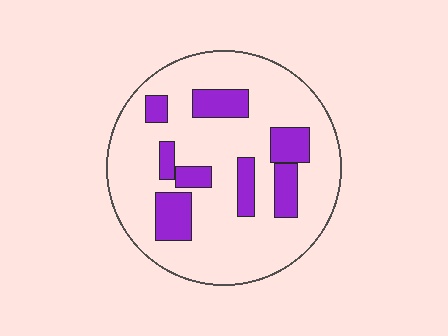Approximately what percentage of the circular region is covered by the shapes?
Approximately 20%.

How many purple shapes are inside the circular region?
8.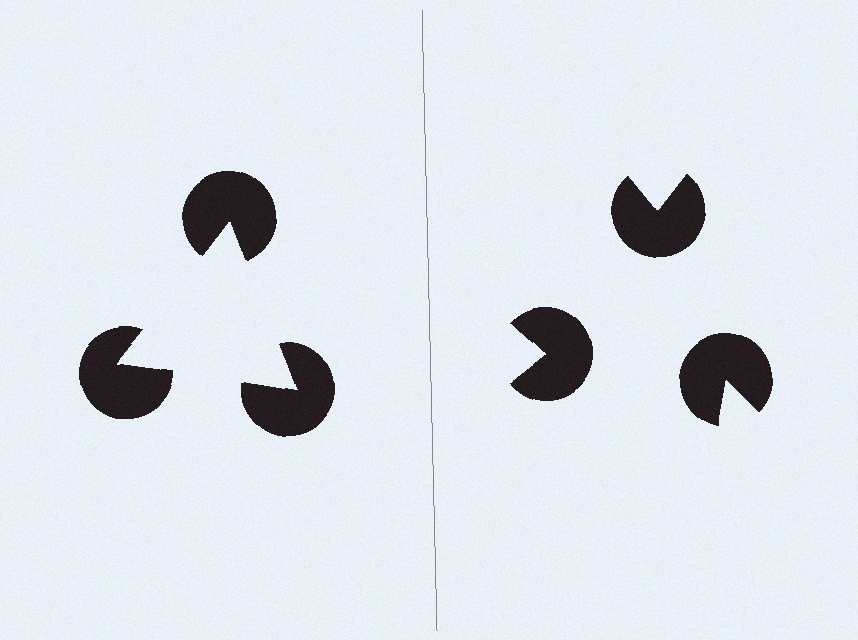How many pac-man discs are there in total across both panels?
6 — 3 on each side.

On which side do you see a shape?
An illusory triangle appears on the left side. On the right side the wedge cuts are rotated, so no coherent shape forms.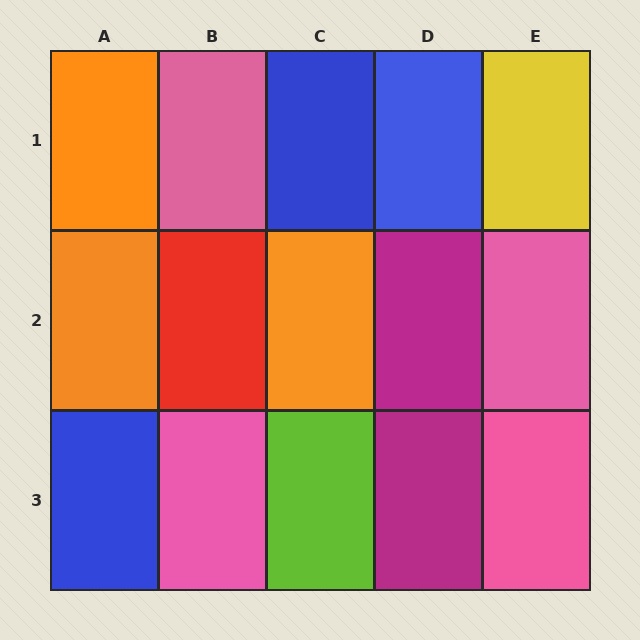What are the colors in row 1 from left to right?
Orange, pink, blue, blue, yellow.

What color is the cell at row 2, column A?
Orange.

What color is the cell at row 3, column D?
Magenta.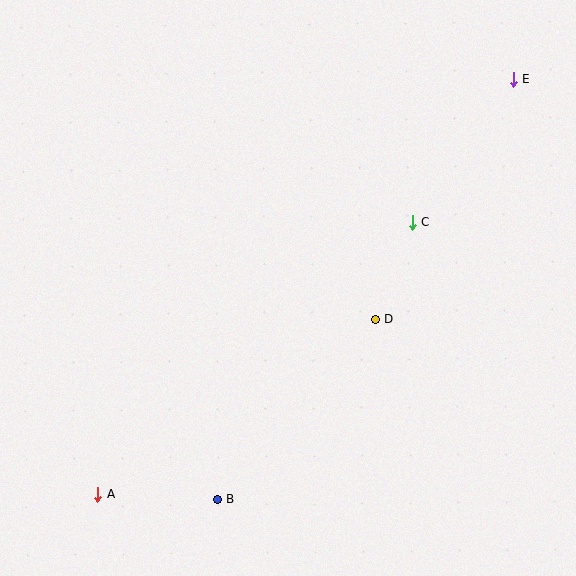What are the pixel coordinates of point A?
Point A is at (98, 494).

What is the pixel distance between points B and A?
The distance between B and A is 119 pixels.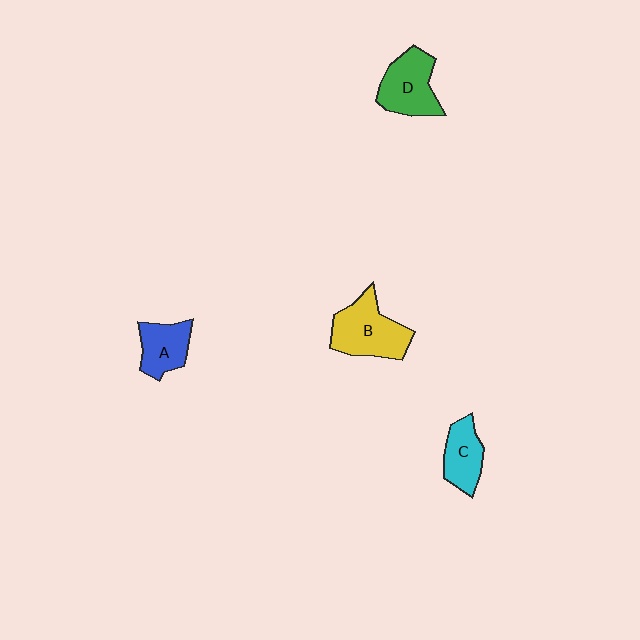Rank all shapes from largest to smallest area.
From largest to smallest: B (yellow), D (green), A (blue), C (cyan).